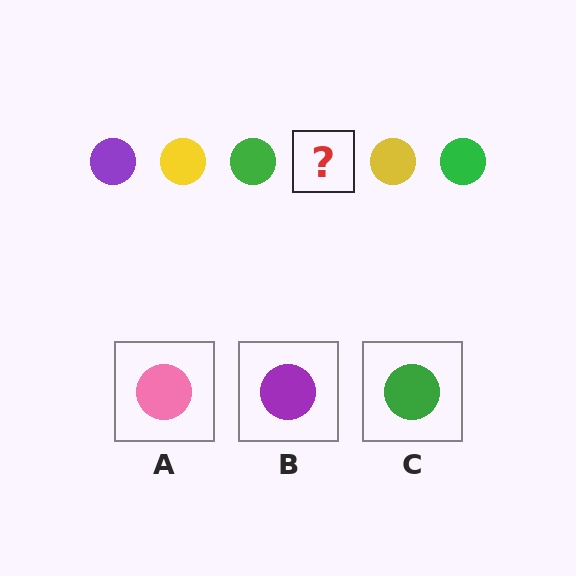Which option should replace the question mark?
Option B.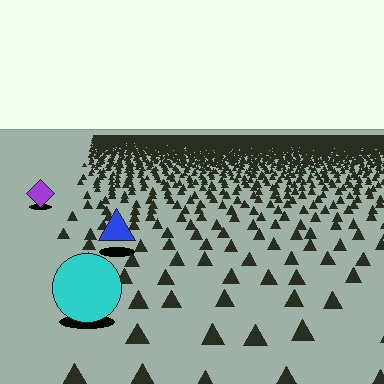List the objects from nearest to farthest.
From nearest to farthest: the cyan circle, the blue triangle, the purple diamond.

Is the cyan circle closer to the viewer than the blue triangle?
Yes. The cyan circle is closer — you can tell from the texture gradient: the ground texture is coarser near it.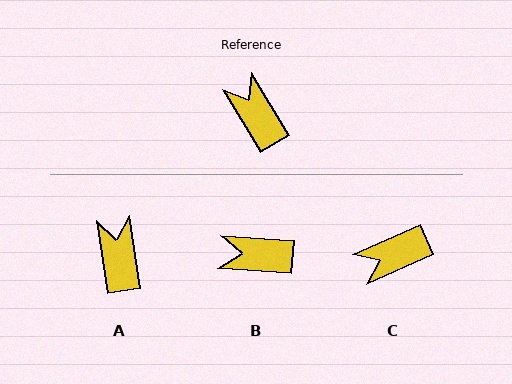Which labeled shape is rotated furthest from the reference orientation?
C, about 84 degrees away.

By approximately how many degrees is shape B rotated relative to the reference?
Approximately 55 degrees counter-clockwise.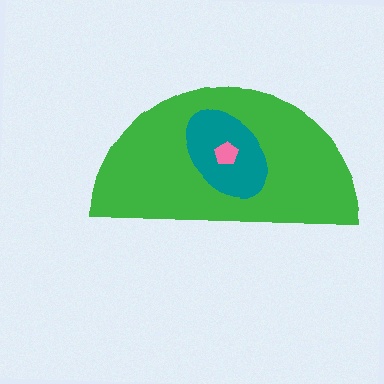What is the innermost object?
The pink pentagon.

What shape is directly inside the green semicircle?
The teal ellipse.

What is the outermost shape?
The green semicircle.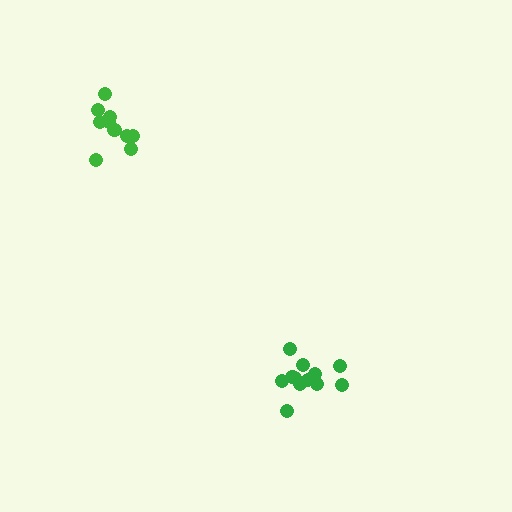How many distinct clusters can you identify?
There are 2 distinct clusters.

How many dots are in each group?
Group 1: 11 dots, Group 2: 12 dots (23 total).